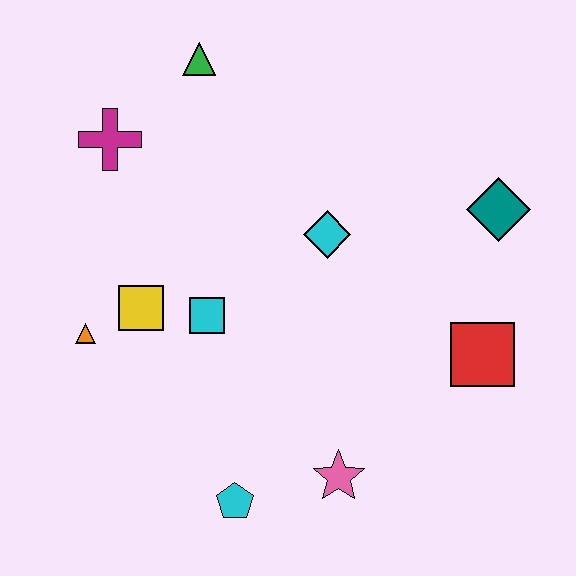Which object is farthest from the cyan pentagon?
The green triangle is farthest from the cyan pentagon.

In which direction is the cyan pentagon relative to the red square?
The cyan pentagon is to the left of the red square.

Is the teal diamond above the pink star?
Yes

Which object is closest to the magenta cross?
The green triangle is closest to the magenta cross.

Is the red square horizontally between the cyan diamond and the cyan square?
No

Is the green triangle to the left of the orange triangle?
No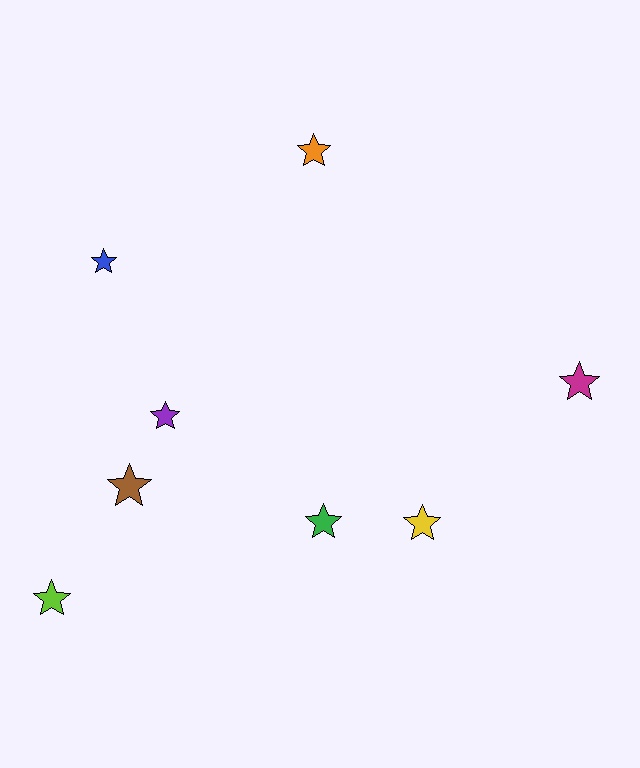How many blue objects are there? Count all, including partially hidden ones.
There is 1 blue object.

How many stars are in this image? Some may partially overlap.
There are 8 stars.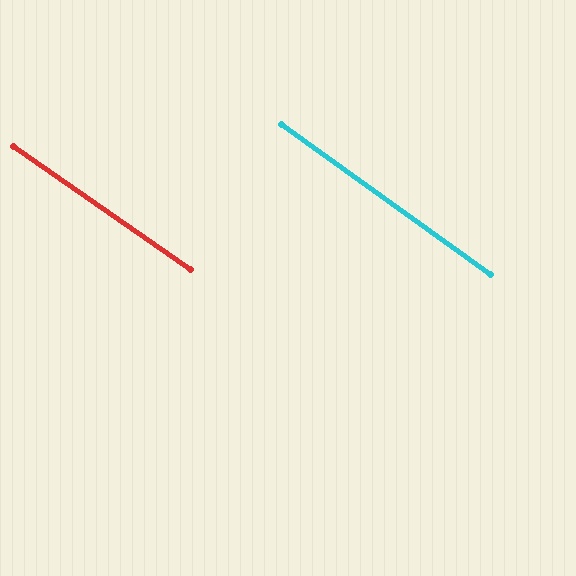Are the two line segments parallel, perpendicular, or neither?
Parallel — their directions differ by only 0.9°.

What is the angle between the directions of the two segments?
Approximately 1 degree.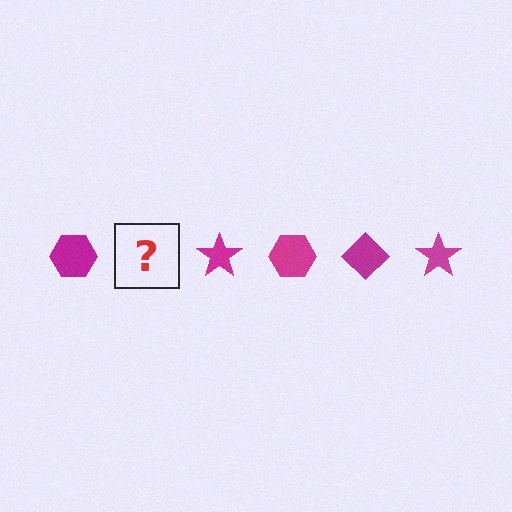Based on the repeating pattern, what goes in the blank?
The blank should be a magenta diamond.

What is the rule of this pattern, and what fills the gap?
The rule is that the pattern cycles through hexagon, diamond, star shapes in magenta. The gap should be filled with a magenta diamond.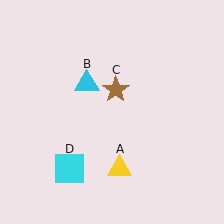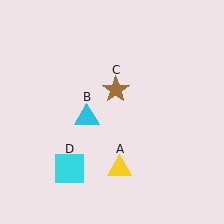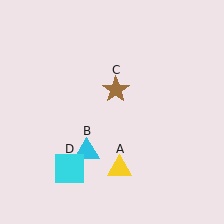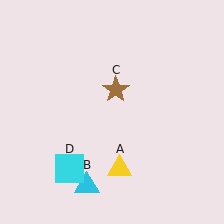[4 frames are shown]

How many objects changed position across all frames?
1 object changed position: cyan triangle (object B).